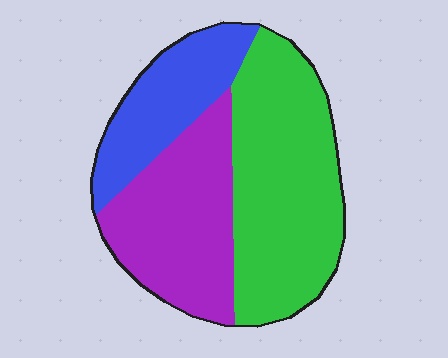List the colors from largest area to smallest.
From largest to smallest: green, purple, blue.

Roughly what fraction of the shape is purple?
Purple covers around 35% of the shape.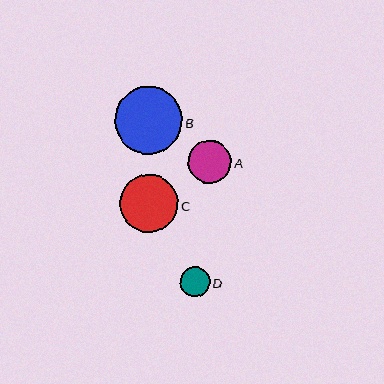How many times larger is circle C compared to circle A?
Circle C is approximately 1.3 times the size of circle A.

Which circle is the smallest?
Circle D is the smallest with a size of approximately 30 pixels.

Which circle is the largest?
Circle B is the largest with a size of approximately 68 pixels.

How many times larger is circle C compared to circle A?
Circle C is approximately 1.3 times the size of circle A.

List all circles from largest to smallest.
From largest to smallest: B, C, A, D.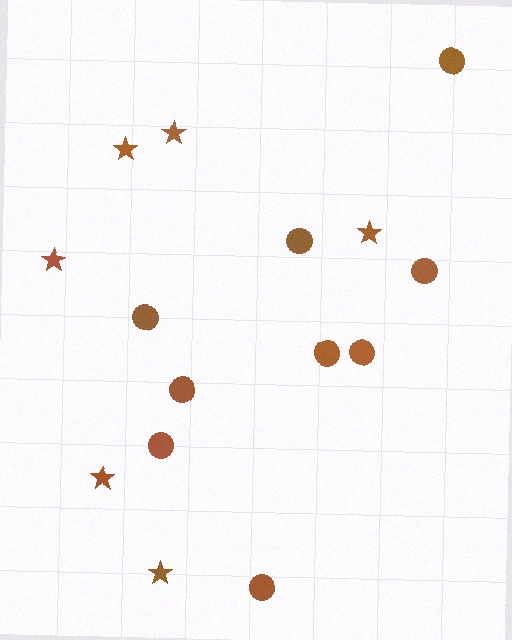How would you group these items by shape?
There are 2 groups: one group of stars (6) and one group of circles (9).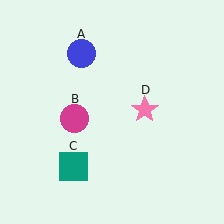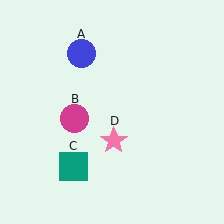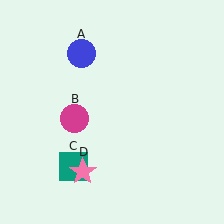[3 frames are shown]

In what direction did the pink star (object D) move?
The pink star (object D) moved down and to the left.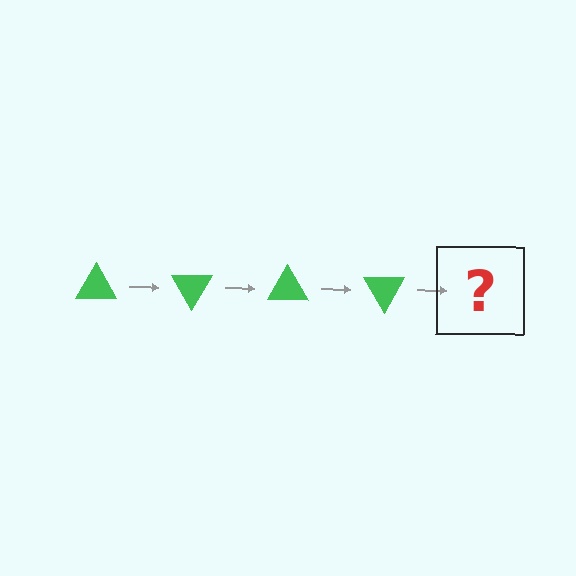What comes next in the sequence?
The next element should be a green triangle rotated 240 degrees.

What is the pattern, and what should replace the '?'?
The pattern is that the triangle rotates 60 degrees each step. The '?' should be a green triangle rotated 240 degrees.